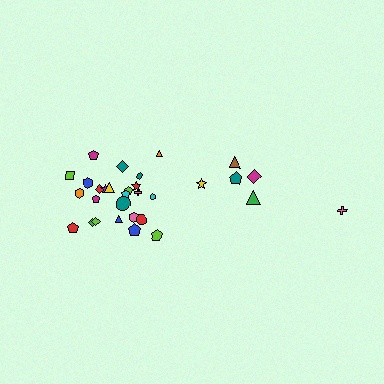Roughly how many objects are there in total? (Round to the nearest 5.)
Roughly 30 objects in total.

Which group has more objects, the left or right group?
The left group.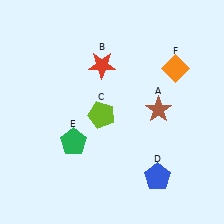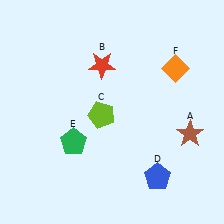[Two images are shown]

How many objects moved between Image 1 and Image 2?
1 object moved between the two images.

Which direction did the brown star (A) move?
The brown star (A) moved right.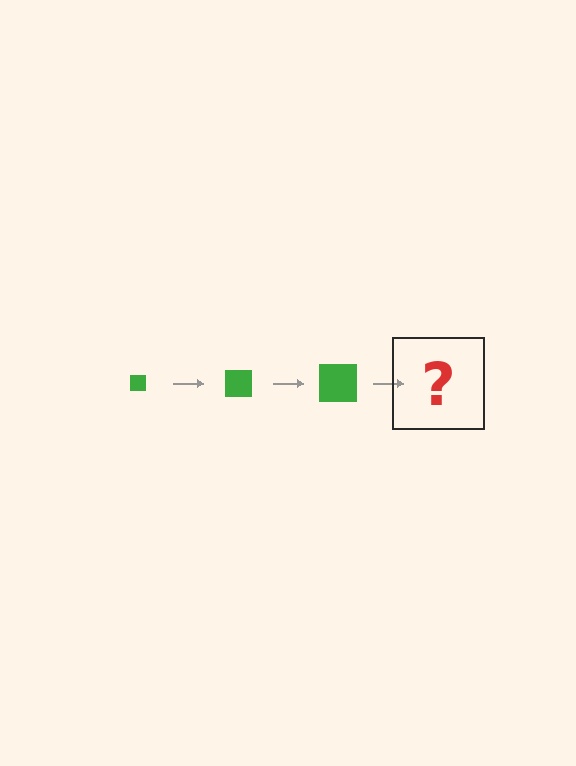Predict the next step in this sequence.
The next step is a green square, larger than the previous one.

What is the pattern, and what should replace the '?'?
The pattern is that the square gets progressively larger each step. The '?' should be a green square, larger than the previous one.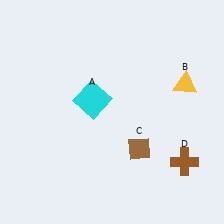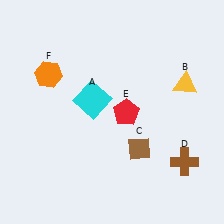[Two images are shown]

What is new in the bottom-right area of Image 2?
A red pentagon (E) was added in the bottom-right area of Image 2.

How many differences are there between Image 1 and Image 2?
There are 2 differences between the two images.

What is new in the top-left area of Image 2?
An orange hexagon (F) was added in the top-left area of Image 2.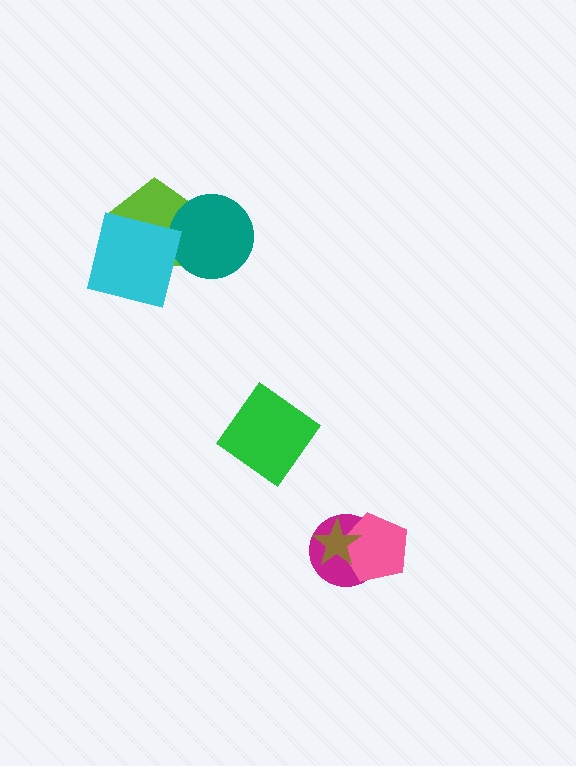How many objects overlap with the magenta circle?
2 objects overlap with the magenta circle.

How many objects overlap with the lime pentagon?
2 objects overlap with the lime pentagon.